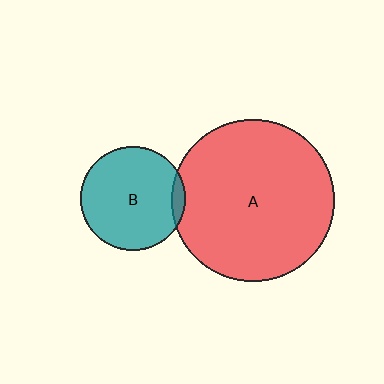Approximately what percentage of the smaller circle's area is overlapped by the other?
Approximately 5%.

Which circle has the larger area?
Circle A (red).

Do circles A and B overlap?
Yes.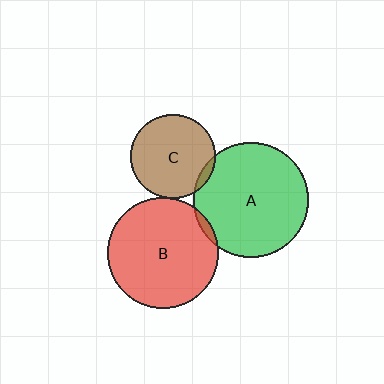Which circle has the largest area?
Circle A (green).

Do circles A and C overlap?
Yes.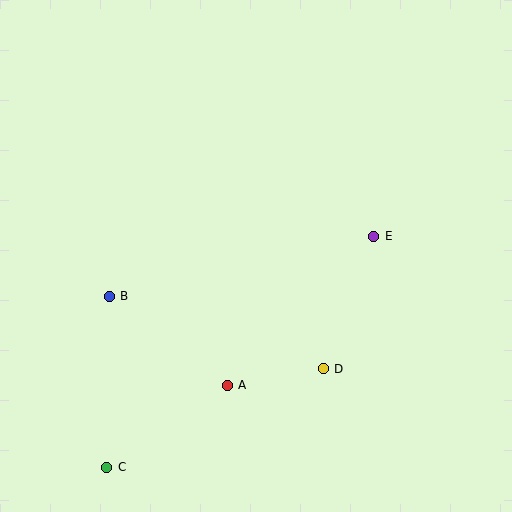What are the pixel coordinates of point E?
Point E is at (374, 236).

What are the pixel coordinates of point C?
Point C is at (107, 467).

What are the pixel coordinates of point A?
Point A is at (227, 385).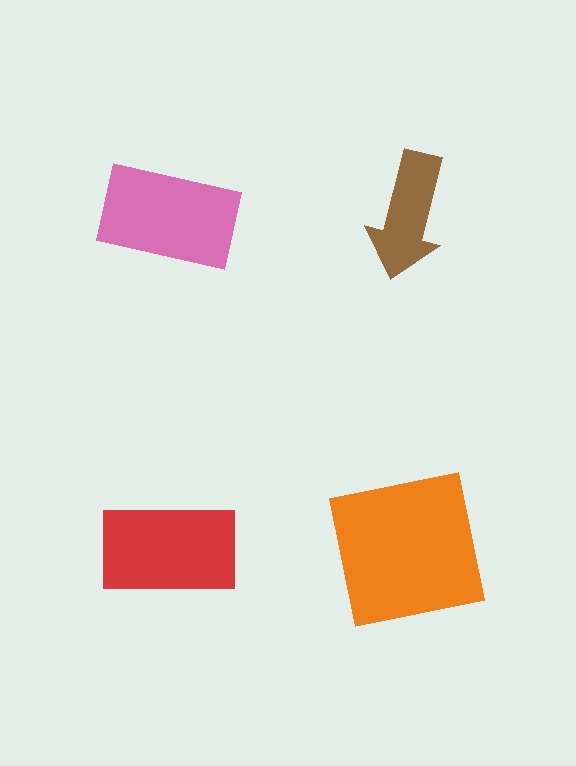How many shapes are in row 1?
2 shapes.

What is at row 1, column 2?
A brown arrow.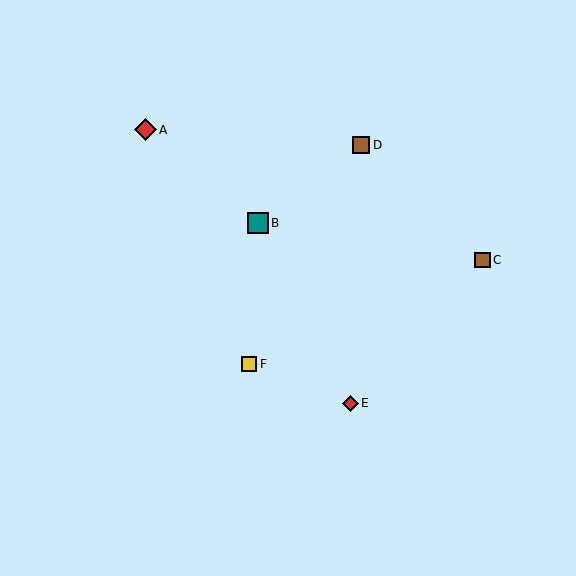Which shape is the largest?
The red diamond (labeled A) is the largest.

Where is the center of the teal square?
The center of the teal square is at (258, 223).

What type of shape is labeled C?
Shape C is a brown square.